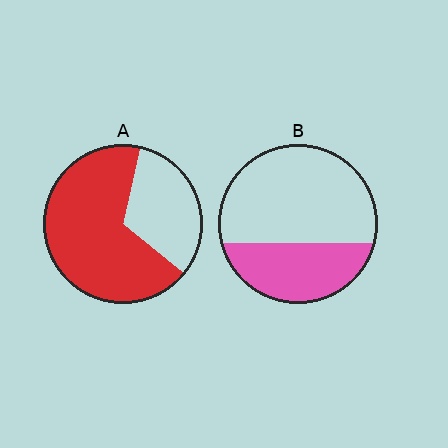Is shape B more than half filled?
No.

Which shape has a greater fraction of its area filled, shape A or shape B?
Shape A.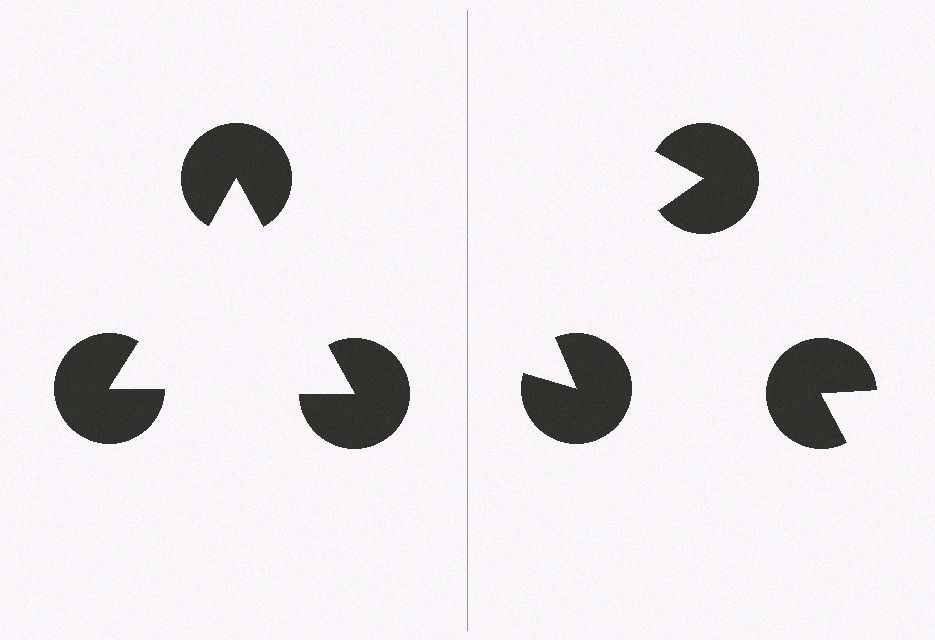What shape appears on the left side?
An illusory triangle.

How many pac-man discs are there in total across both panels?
6 — 3 on each side.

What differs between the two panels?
The pac-man discs are positioned identically on both sides; only the wedge orientations differ. On the left they align to a triangle; on the right they are misaligned.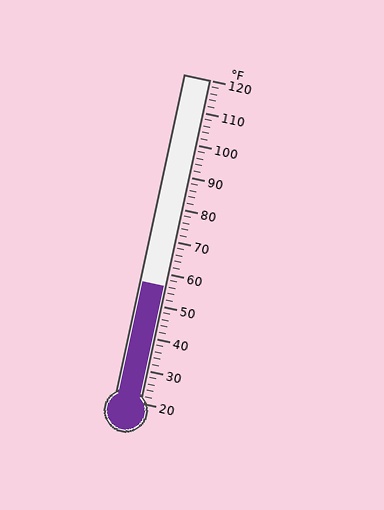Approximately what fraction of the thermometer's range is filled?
The thermometer is filled to approximately 35% of its range.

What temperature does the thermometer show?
The thermometer shows approximately 56°F.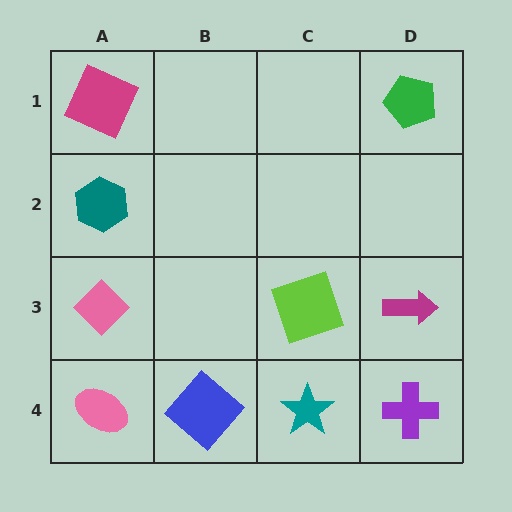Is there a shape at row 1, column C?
No, that cell is empty.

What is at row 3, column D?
A magenta arrow.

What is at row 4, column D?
A purple cross.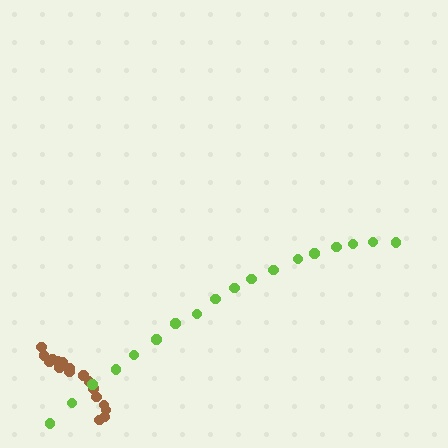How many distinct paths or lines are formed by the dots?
There are 2 distinct paths.